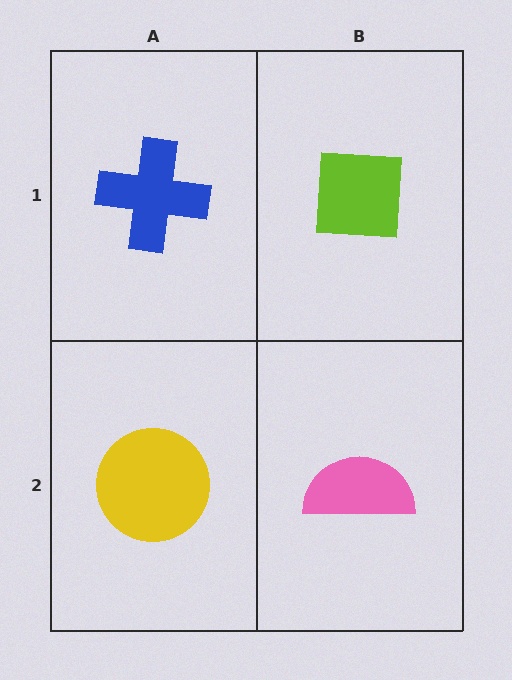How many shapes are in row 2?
2 shapes.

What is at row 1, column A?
A blue cross.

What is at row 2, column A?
A yellow circle.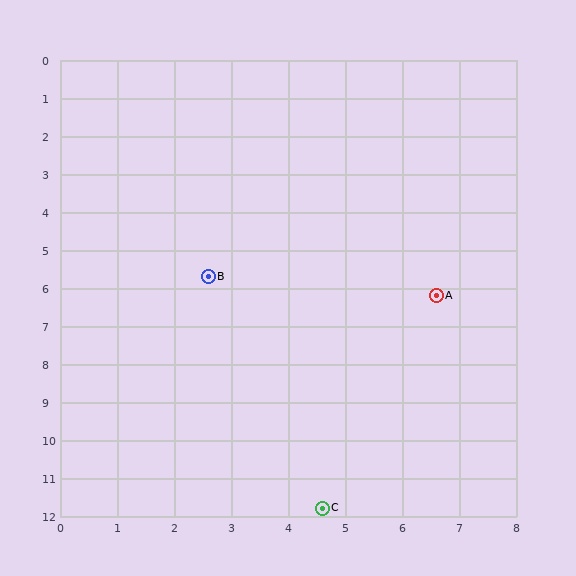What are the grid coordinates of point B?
Point B is at approximately (2.6, 5.7).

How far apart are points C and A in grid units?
Points C and A are about 5.9 grid units apart.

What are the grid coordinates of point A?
Point A is at approximately (6.6, 6.2).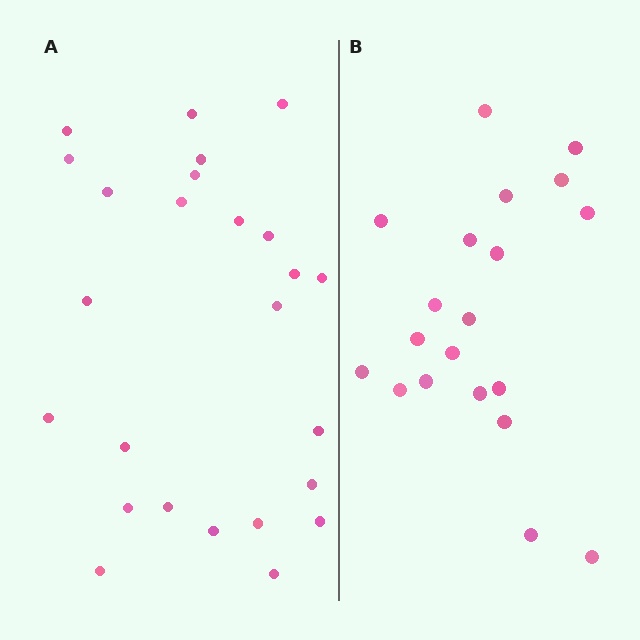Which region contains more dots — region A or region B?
Region A (the left region) has more dots.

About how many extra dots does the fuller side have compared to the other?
Region A has about 5 more dots than region B.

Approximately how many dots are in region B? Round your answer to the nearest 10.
About 20 dots.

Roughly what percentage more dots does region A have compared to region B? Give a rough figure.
About 25% more.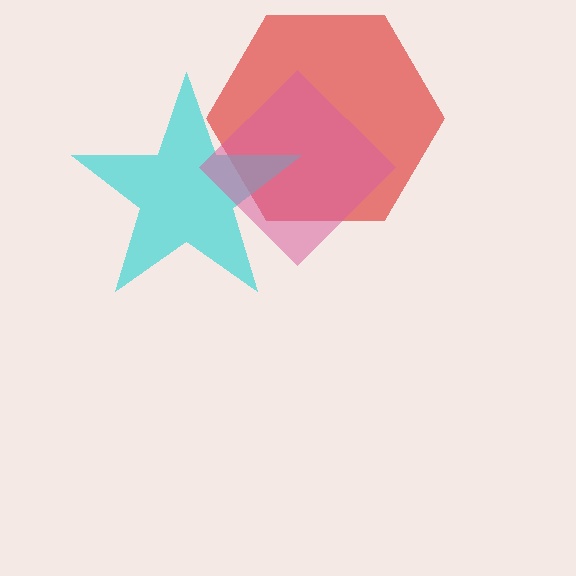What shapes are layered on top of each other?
The layered shapes are: a red hexagon, a cyan star, a pink diamond.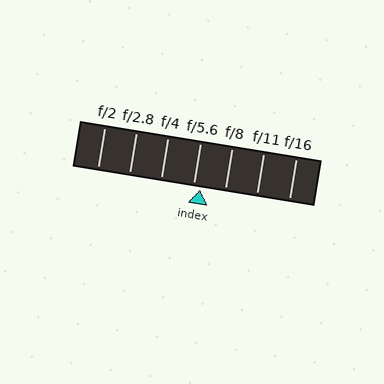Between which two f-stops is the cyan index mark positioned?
The index mark is between f/5.6 and f/8.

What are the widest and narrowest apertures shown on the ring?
The widest aperture shown is f/2 and the narrowest is f/16.